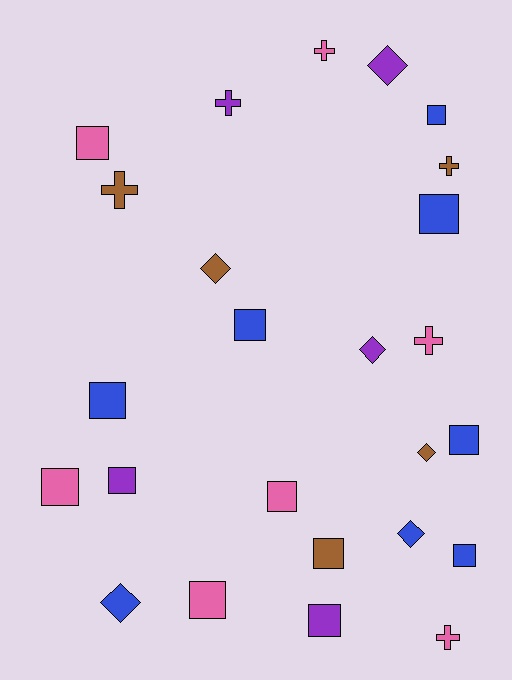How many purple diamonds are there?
There are 2 purple diamonds.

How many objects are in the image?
There are 25 objects.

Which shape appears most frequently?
Square, with 13 objects.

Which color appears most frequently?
Blue, with 8 objects.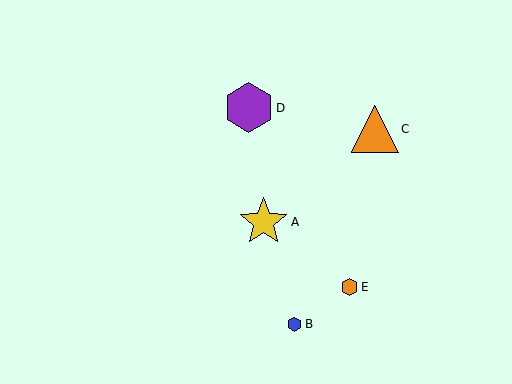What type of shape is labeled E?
Shape E is an orange hexagon.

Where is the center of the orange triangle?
The center of the orange triangle is at (375, 129).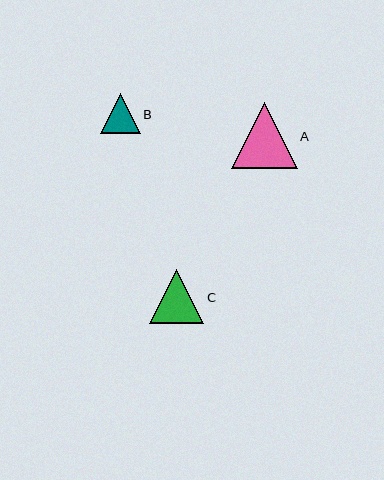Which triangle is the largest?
Triangle A is the largest with a size of approximately 66 pixels.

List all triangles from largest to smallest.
From largest to smallest: A, C, B.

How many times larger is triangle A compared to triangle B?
Triangle A is approximately 1.6 times the size of triangle B.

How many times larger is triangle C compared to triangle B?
Triangle C is approximately 1.3 times the size of triangle B.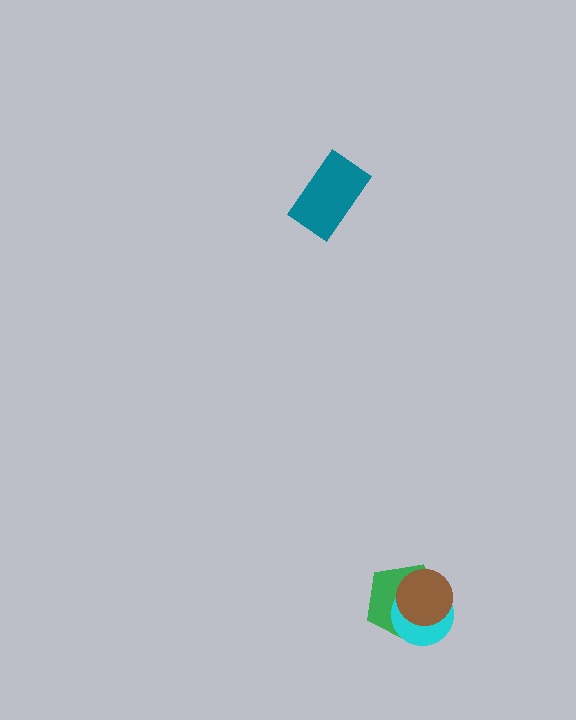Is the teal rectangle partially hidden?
No, no other shape covers it.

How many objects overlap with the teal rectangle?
0 objects overlap with the teal rectangle.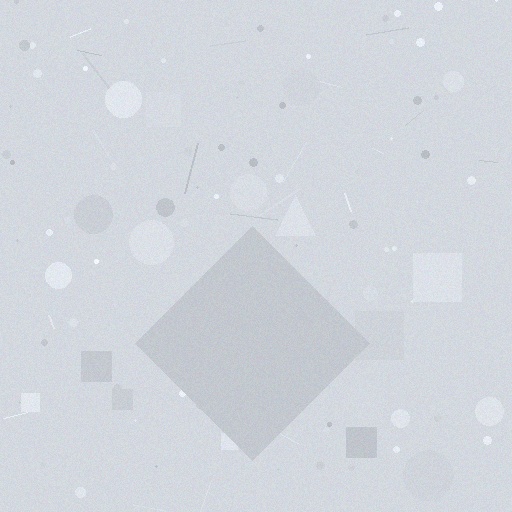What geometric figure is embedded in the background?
A diamond is embedded in the background.